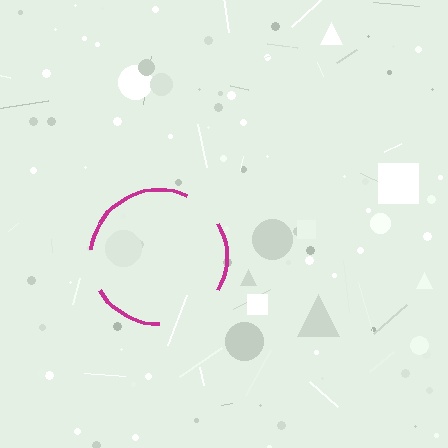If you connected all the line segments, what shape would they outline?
They would outline a circle.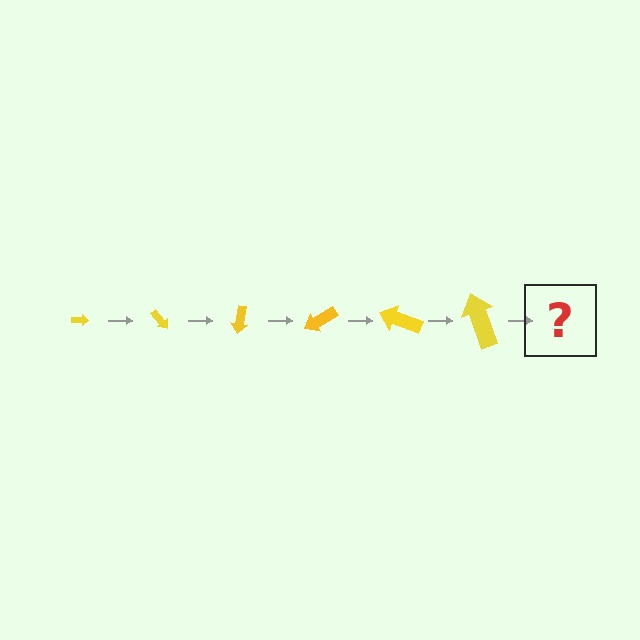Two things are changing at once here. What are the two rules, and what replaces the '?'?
The two rules are that the arrow grows larger each step and it rotates 50 degrees each step. The '?' should be an arrow, larger than the previous one and rotated 300 degrees from the start.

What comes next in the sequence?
The next element should be an arrow, larger than the previous one and rotated 300 degrees from the start.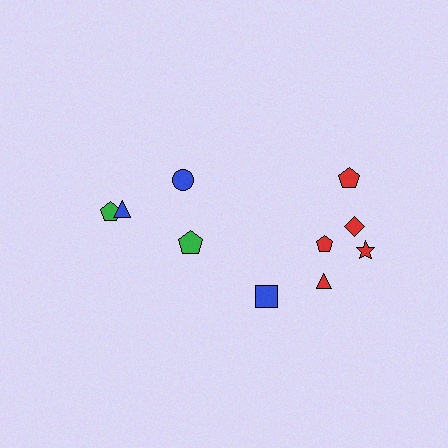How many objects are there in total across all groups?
There are 10 objects.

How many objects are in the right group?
There are 6 objects.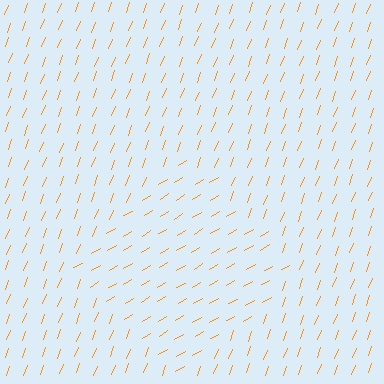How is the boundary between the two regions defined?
The boundary is defined purely by a change in line orientation (approximately 39 degrees difference). All lines are the same color and thickness.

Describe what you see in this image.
The image is filled with small orange line segments. A diamond region in the image has lines oriented differently from the surrounding lines, creating a visible texture boundary.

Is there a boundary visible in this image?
Yes, there is a texture boundary formed by a change in line orientation.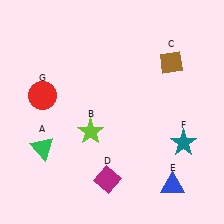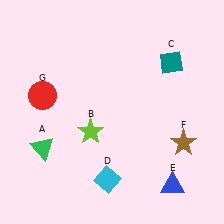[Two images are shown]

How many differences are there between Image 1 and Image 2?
There are 3 differences between the two images.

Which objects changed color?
C changed from brown to teal. D changed from magenta to cyan. F changed from teal to brown.